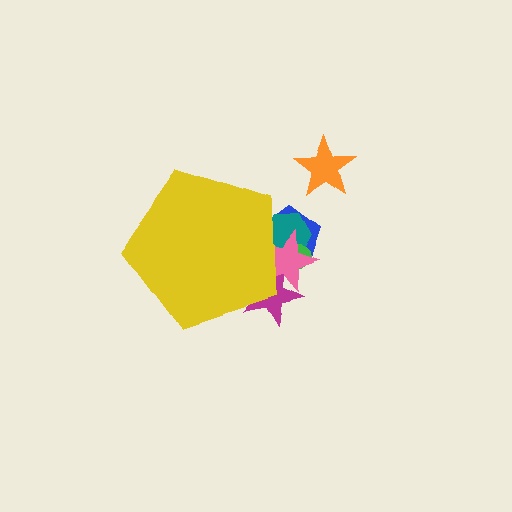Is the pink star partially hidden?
Yes, the pink star is partially hidden behind the yellow pentagon.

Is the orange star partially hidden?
No, the orange star is fully visible.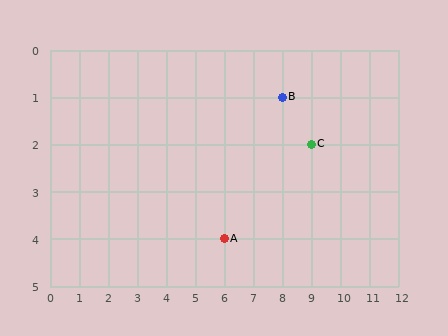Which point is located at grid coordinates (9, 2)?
Point C is at (9, 2).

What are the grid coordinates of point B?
Point B is at grid coordinates (8, 1).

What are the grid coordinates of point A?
Point A is at grid coordinates (6, 4).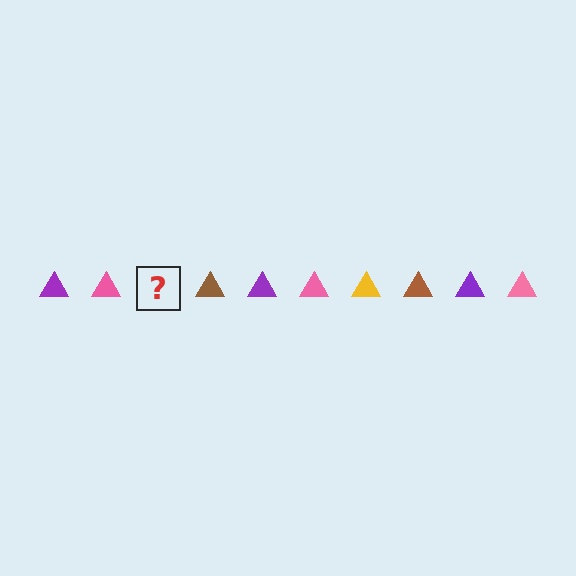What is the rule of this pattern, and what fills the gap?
The rule is that the pattern cycles through purple, pink, yellow, brown triangles. The gap should be filled with a yellow triangle.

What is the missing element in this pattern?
The missing element is a yellow triangle.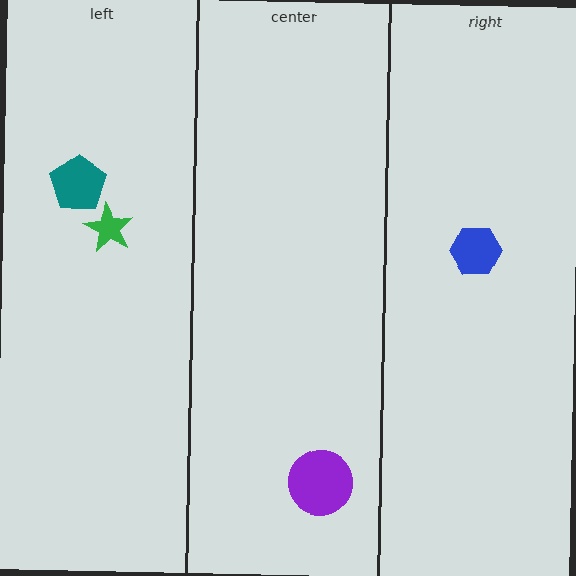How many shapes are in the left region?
2.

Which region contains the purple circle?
The center region.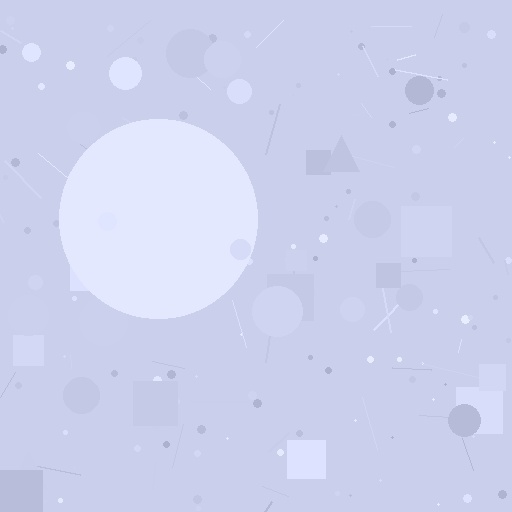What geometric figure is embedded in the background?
A circle is embedded in the background.